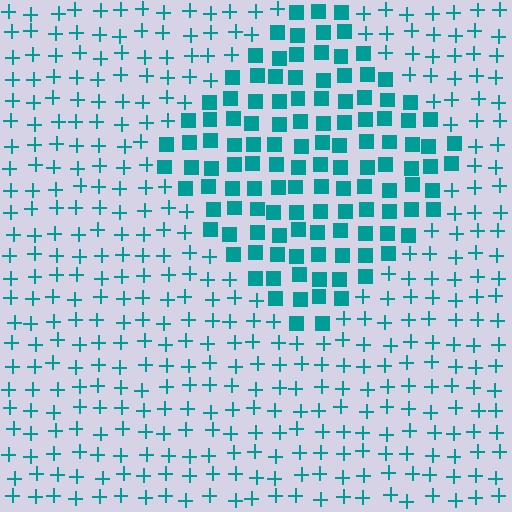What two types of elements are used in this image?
The image uses squares inside the diamond region and plus signs outside it.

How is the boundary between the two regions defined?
The boundary is defined by a change in element shape: squares inside vs. plus signs outside. All elements share the same color and spacing.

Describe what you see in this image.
The image is filled with small teal elements arranged in a uniform grid. A diamond-shaped region contains squares, while the surrounding area contains plus signs. The boundary is defined purely by the change in element shape.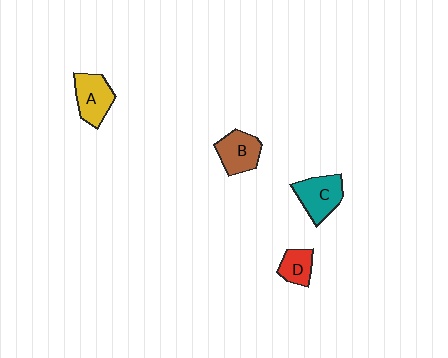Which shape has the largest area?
Shape C (teal).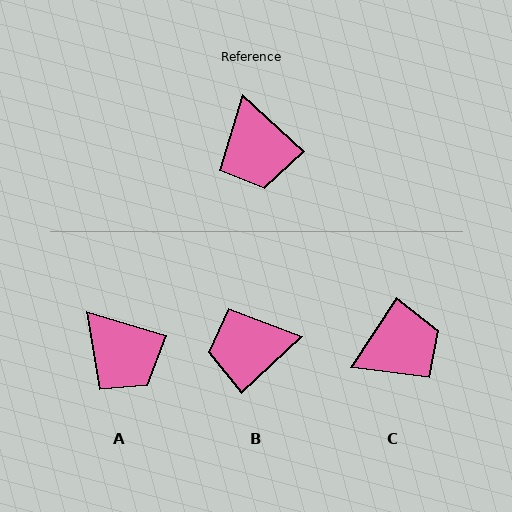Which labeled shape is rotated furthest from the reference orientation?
C, about 100 degrees away.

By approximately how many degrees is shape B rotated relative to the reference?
Approximately 94 degrees clockwise.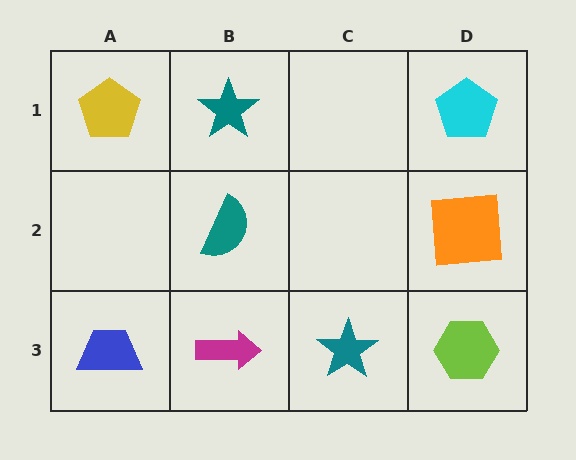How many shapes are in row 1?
3 shapes.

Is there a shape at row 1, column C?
No, that cell is empty.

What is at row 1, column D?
A cyan pentagon.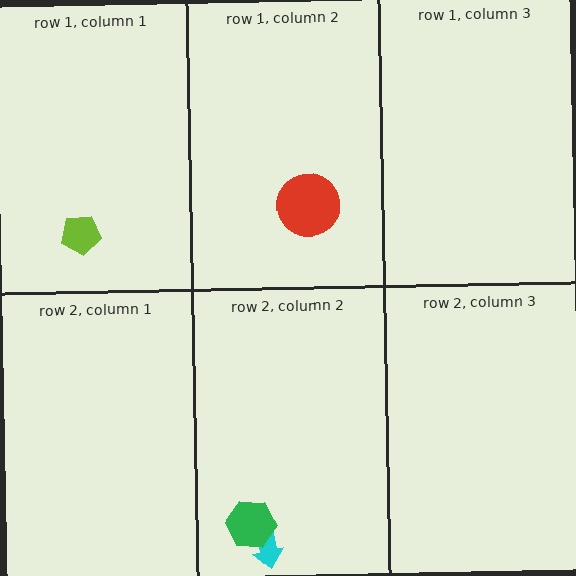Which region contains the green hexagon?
The row 2, column 2 region.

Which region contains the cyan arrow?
The row 2, column 2 region.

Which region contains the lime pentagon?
The row 1, column 1 region.